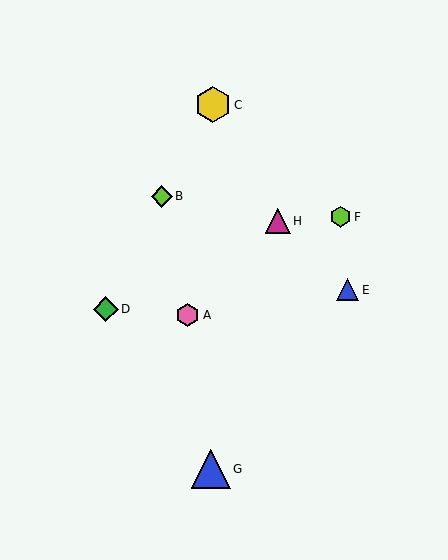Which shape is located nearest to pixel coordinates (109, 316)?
The green diamond (labeled D) at (106, 309) is nearest to that location.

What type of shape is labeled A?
Shape A is a pink hexagon.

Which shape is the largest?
The blue triangle (labeled G) is the largest.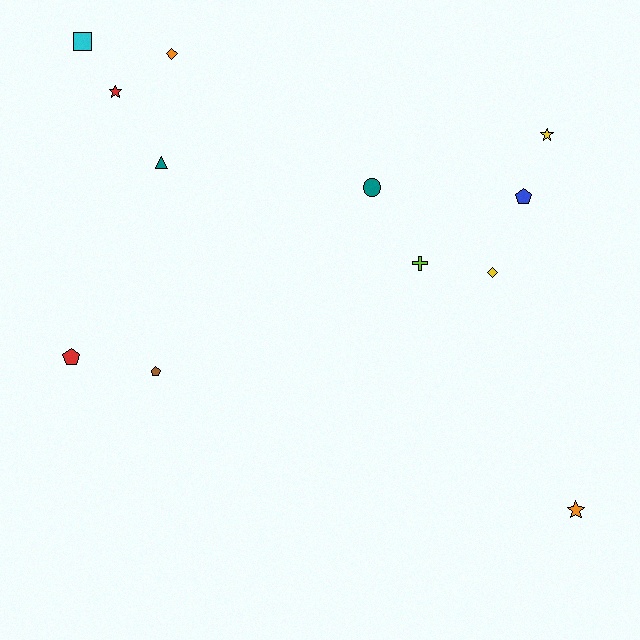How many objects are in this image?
There are 12 objects.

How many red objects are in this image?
There are 2 red objects.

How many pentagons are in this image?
There are 3 pentagons.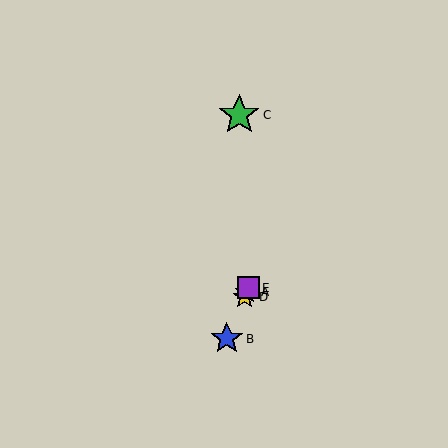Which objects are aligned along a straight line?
Objects A, B, D, E are aligned along a straight line.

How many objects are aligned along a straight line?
4 objects (A, B, D, E) are aligned along a straight line.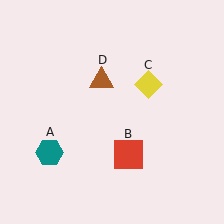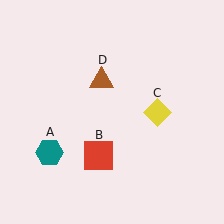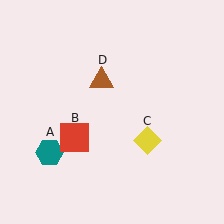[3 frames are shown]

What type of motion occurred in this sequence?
The red square (object B), yellow diamond (object C) rotated clockwise around the center of the scene.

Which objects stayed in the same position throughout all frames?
Teal hexagon (object A) and brown triangle (object D) remained stationary.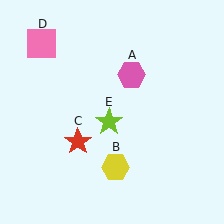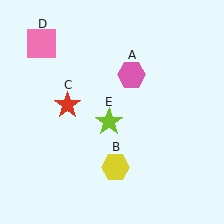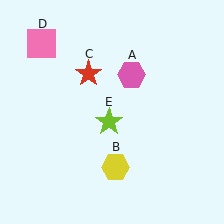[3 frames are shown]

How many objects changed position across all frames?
1 object changed position: red star (object C).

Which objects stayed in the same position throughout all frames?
Pink hexagon (object A) and yellow hexagon (object B) and pink square (object D) and lime star (object E) remained stationary.